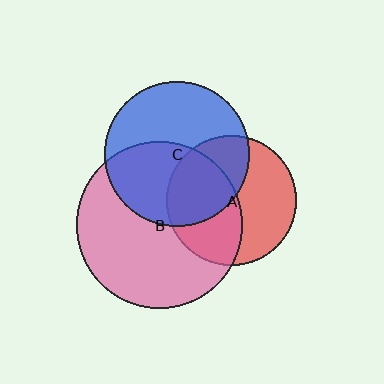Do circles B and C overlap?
Yes.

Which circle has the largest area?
Circle B (pink).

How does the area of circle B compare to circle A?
Approximately 1.6 times.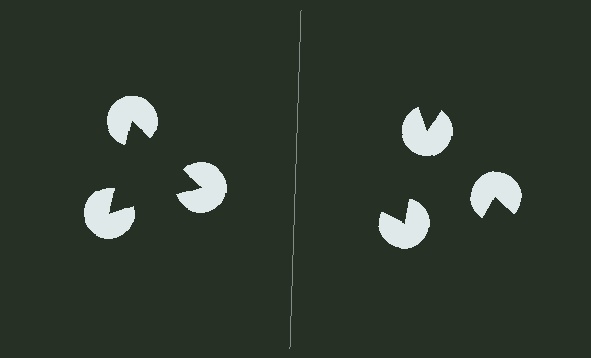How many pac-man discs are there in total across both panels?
6 — 3 on each side.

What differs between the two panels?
The pac-man discs are positioned identically on both sides; only the wedge orientations differ. On the left they align to a triangle; on the right they are misaligned.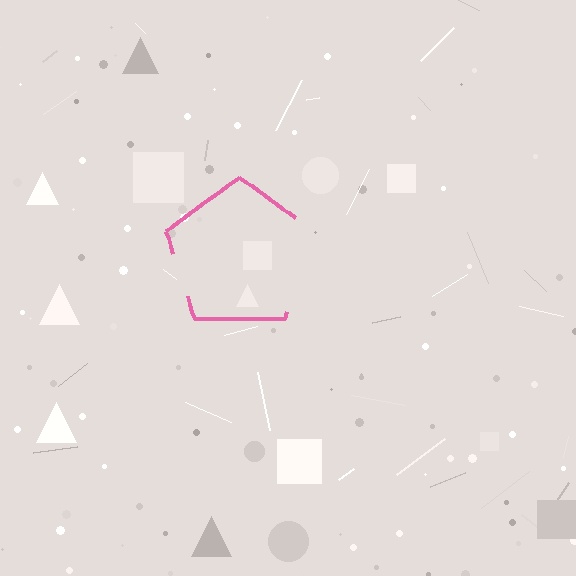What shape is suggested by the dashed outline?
The dashed outline suggests a pentagon.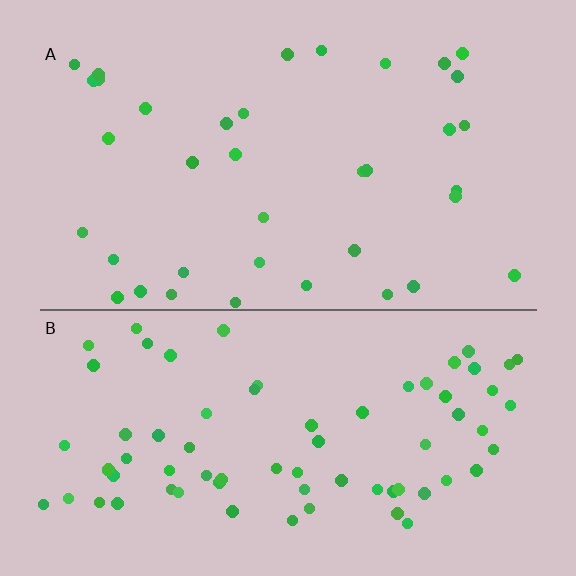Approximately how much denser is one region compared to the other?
Approximately 2.0× — region B over region A.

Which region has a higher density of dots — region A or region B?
B (the bottom).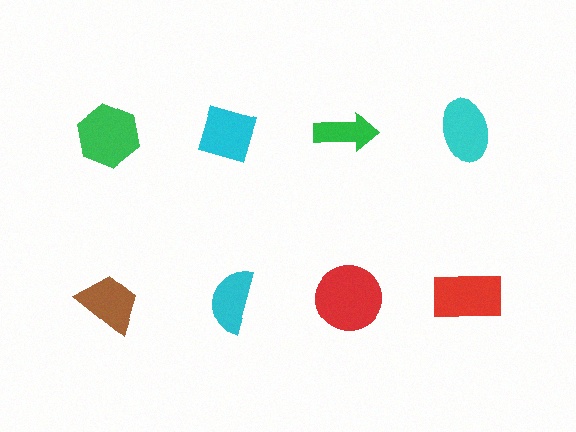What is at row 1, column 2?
A cyan diamond.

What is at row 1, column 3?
A green arrow.